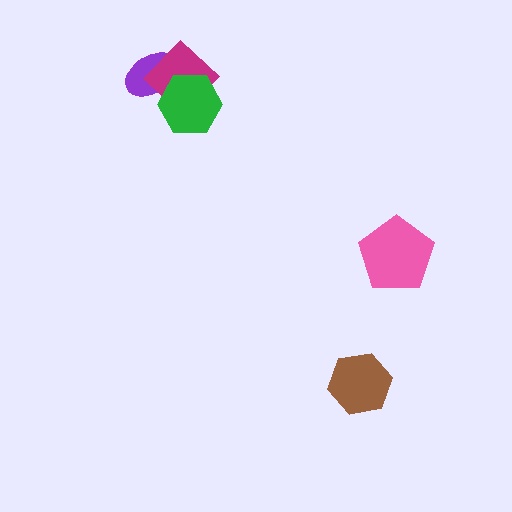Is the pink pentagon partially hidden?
No, no other shape covers it.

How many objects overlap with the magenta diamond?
2 objects overlap with the magenta diamond.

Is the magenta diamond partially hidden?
Yes, it is partially covered by another shape.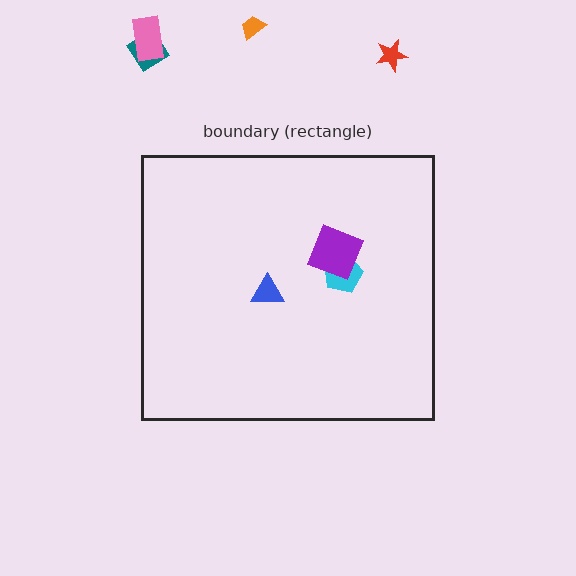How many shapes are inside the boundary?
3 inside, 4 outside.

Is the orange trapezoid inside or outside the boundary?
Outside.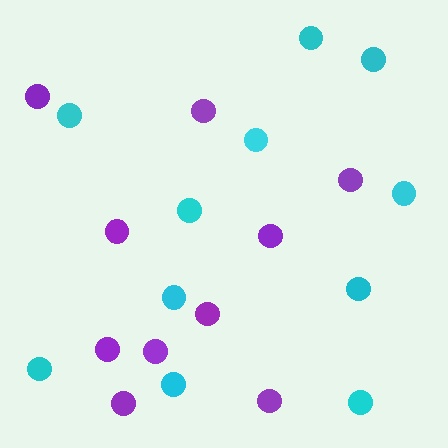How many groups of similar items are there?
There are 2 groups: one group of cyan circles (11) and one group of purple circles (10).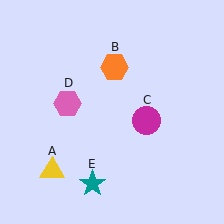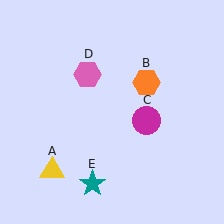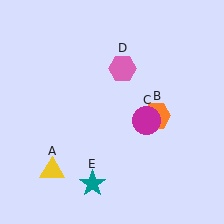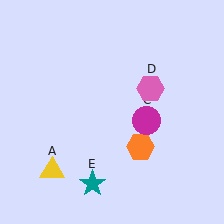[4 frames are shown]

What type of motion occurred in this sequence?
The orange hexagon (object B), pink hexagon (object D) rotated clockwise around the center of the scene.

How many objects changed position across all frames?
2 objects changed position: orange hexagon (object B), pink hexagon (object D).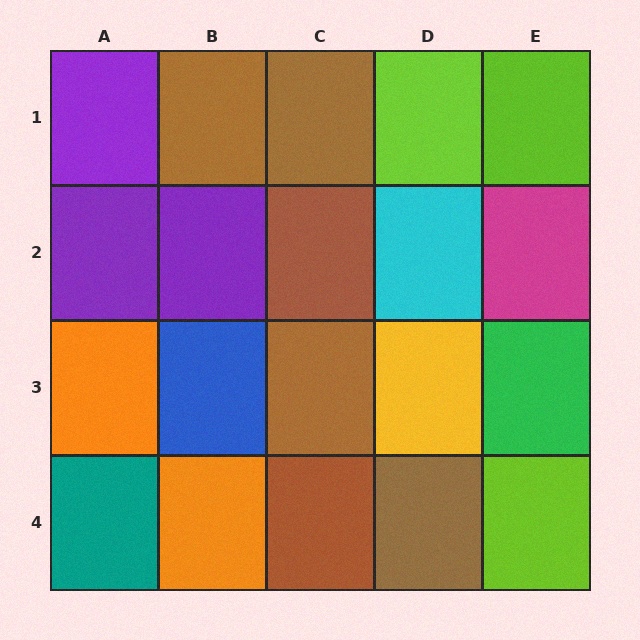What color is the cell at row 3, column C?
Brown.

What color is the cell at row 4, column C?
Brown.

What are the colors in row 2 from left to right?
Purple, purple, brown, cyan, magenta.